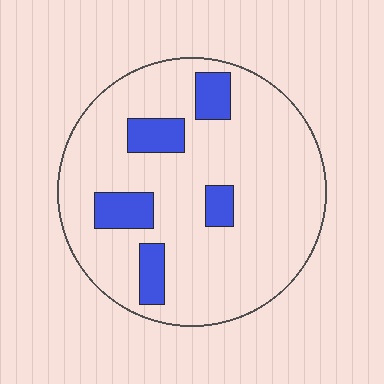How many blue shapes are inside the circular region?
5.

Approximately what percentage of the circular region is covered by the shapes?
Approximately 15%.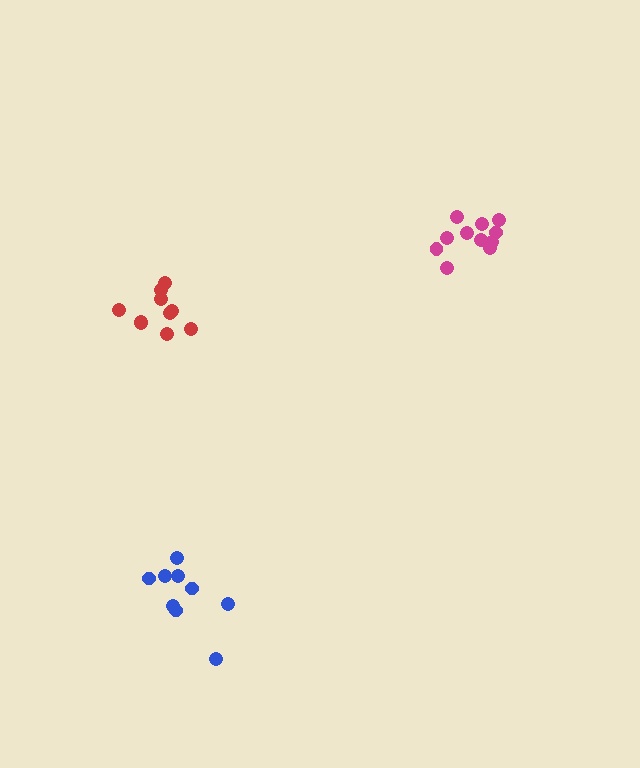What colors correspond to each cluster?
The clusters are colored: blue, magenta, red.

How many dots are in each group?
Group 1: 9 dots, Group 2: 11 dots, Group 3: 10 dots (30 total).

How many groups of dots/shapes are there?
There are 3 groups.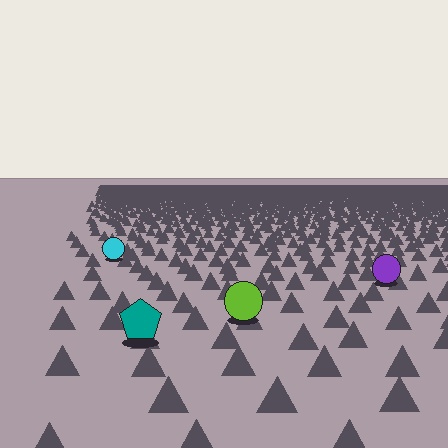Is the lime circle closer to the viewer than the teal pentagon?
No. The teal pentagon is closer — you can tell from the texture gradient: the ground texture is coarser near it.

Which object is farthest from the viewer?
The cyan circle is farthest from the viewer. It appears smaller and the ground texture around it is denser.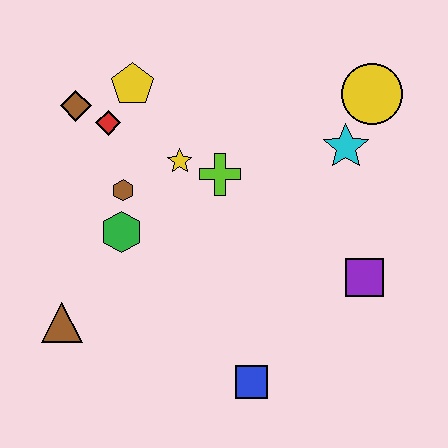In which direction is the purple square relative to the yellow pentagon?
The purple square is to the right of the yellow pentagon.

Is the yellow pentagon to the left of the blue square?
Yes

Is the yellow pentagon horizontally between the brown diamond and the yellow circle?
Yes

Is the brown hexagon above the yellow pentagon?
No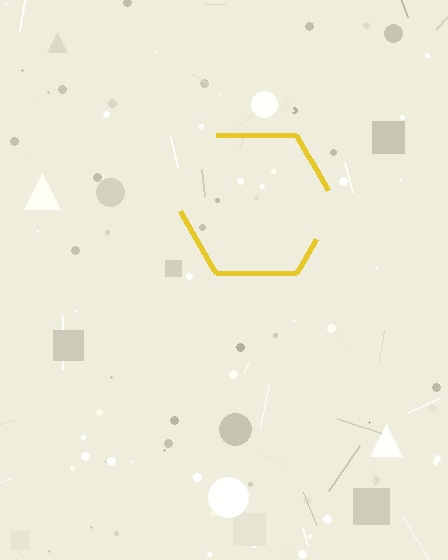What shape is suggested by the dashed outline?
The dashed outline suggests a hexagon.